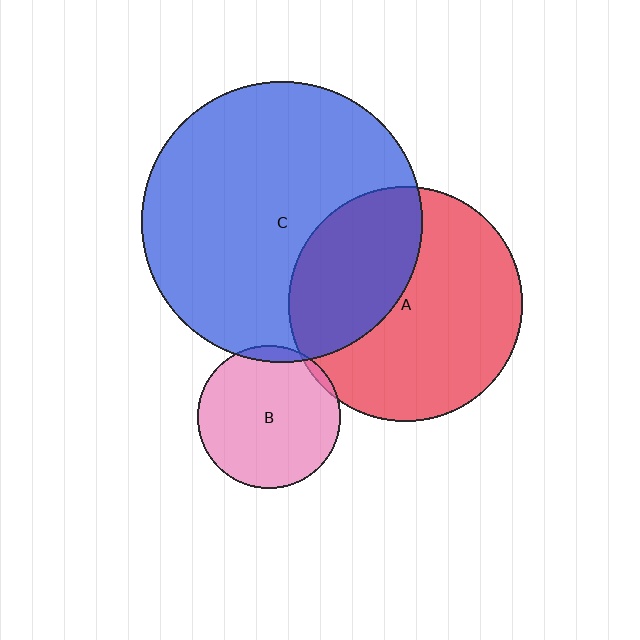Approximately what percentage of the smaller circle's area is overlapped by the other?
Approximately 35%.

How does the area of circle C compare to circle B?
Approximately 3.9 times.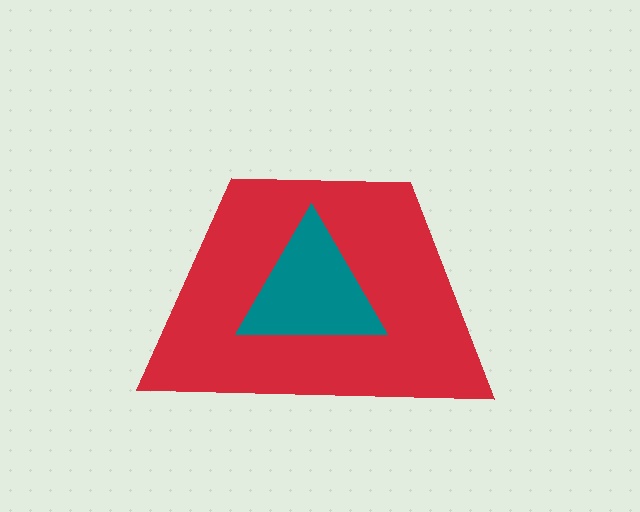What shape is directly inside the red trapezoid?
The teal triangle.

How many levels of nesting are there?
2.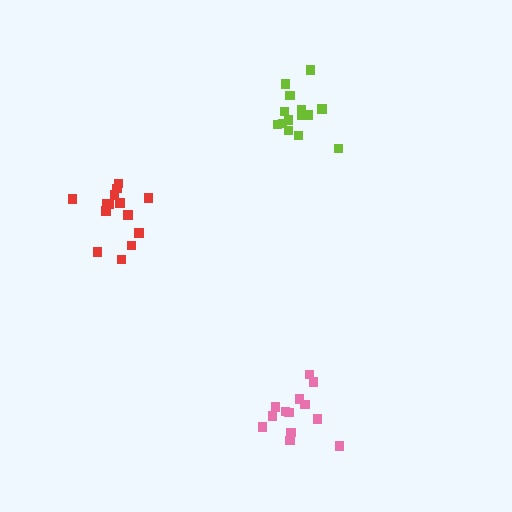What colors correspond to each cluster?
The clusters are colored: lime, red, pink.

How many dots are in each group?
Group 1: 14 dots, Group 2: 14 dots, Group 3: 13 dots (41 total).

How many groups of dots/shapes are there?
There are 3 groups.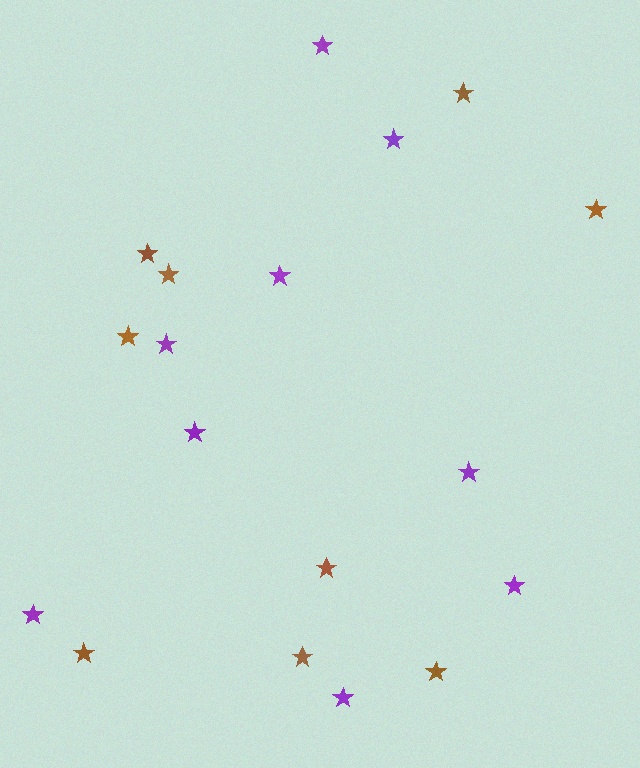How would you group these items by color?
There are 2 groups: one group of brown stars (9) and one group of purple stars (9).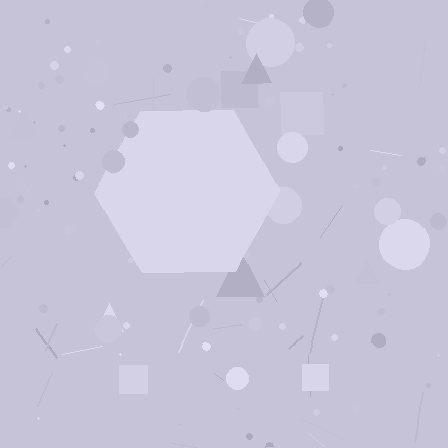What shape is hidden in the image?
A hexagon is hidden in the image.